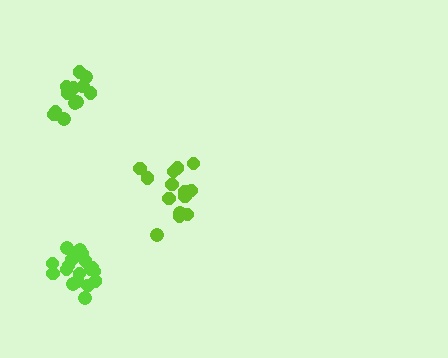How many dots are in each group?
Group 1: 14 dots, Group 2: 19 dots, Group 3: 14 dots (47 total).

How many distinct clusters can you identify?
There are 3 distinct clusters.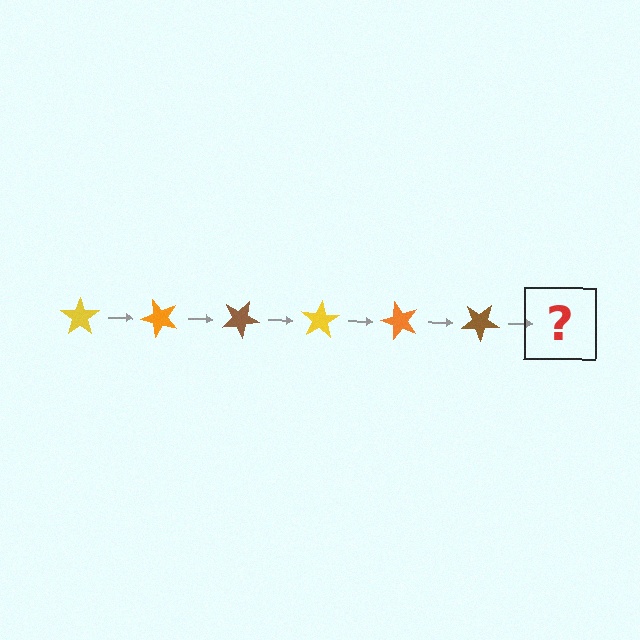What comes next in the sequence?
The next element should be a yellow star, rotated 300 degrees from the start.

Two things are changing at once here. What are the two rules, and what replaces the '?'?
The two rules are that it rotates 50 degrees each step and the color cycles through yellow, orange, and brown. The '?' should be a yellow star, rotated 300 degrees from the start.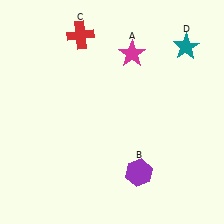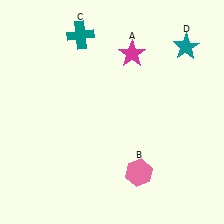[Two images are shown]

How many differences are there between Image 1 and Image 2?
There are 2 differences between the two images.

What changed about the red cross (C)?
In Image 1, C is red. In Image 2, it changed to teal.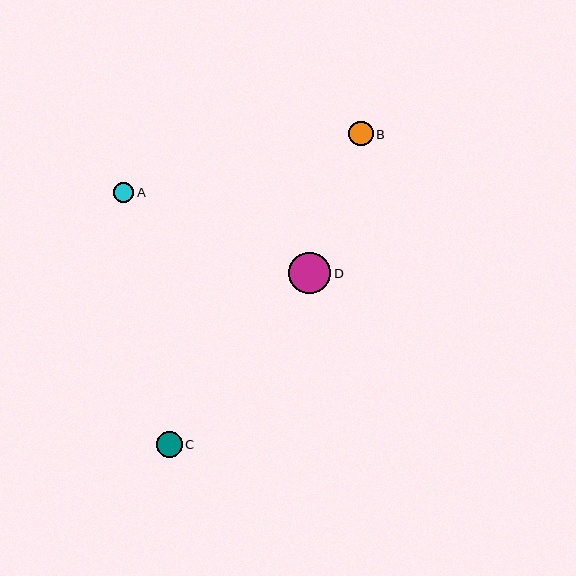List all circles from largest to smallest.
From largest to smallest: D, C, B, A.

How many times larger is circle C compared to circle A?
Circle C is approximately 1.3 times the size of circle A.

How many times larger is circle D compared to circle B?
Circle D is approximately 1.7 times the size of circle B.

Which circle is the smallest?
Circle A is the smallest with a size of approximately 20 pixels.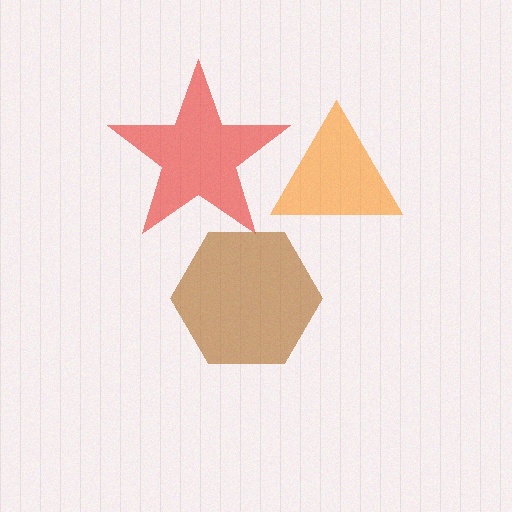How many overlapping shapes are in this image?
There are 3 overlapping shapes in the image.